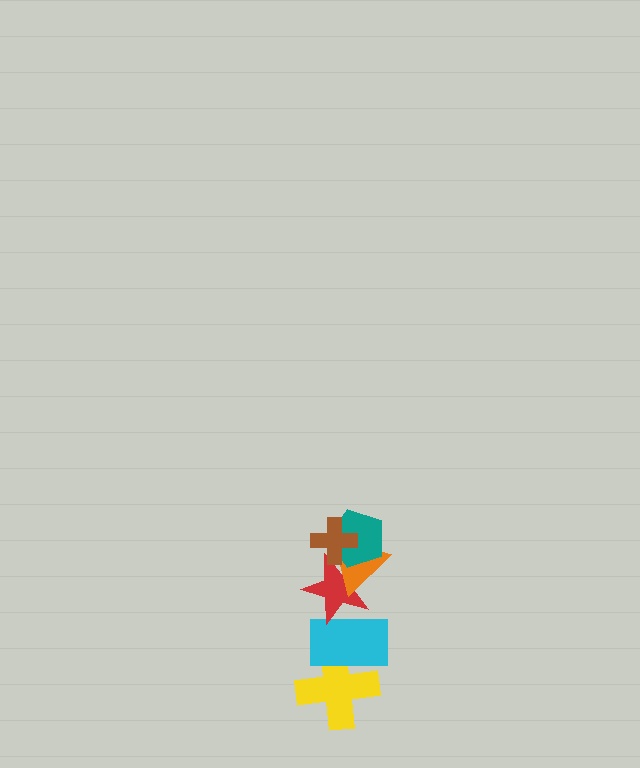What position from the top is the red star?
The red star is 4th from the top.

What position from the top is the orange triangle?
The orange triangle is 3rd from the top.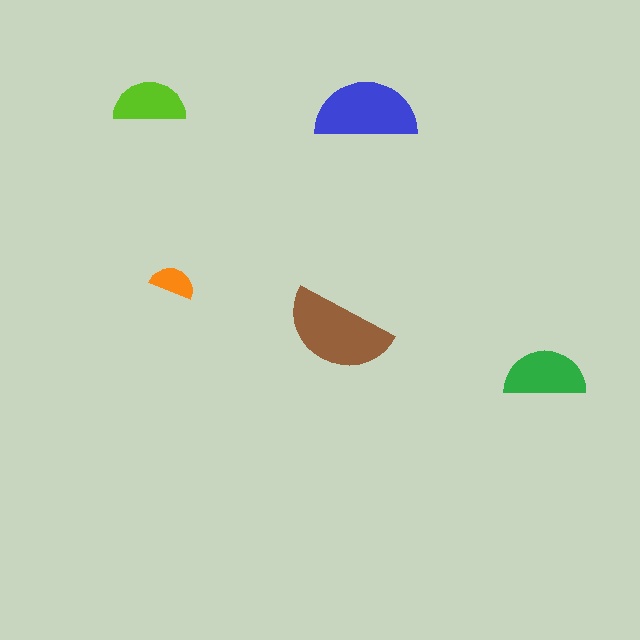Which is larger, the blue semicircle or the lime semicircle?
The blue one.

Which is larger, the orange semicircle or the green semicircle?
The green one.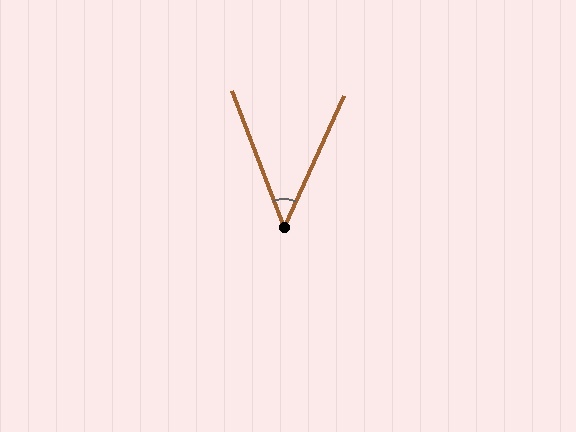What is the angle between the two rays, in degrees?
Approximately 45 degrees.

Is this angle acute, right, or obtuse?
It is acute.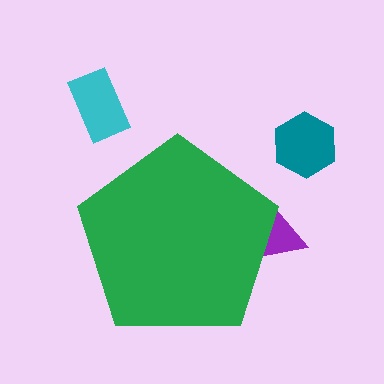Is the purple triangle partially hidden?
Yes, the purple triangle is partially hidden behind the green pentagon.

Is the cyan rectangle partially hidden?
No, the cyan rectangle is fully visible.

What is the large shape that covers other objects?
A green pentagon.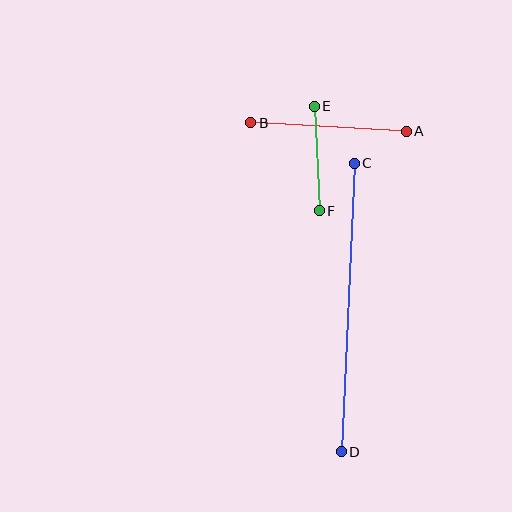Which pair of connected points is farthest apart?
Points C and D are farthest apart.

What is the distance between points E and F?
The distance is approximately 104 pixels.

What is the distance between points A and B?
The distance is approximately 156 pixels.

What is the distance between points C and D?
The distance is approximately 289 pixels.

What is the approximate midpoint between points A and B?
The midpoint is at approximately (328, 127) pixels.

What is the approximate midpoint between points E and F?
The midpoint is at approximately (317, 158) pixels.